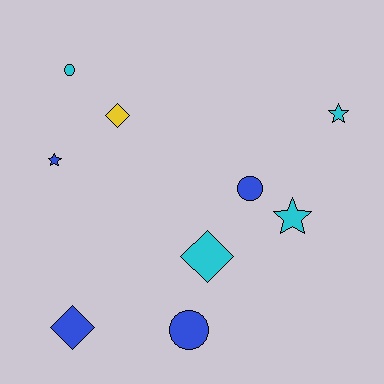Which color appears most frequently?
Blue, with 4 objects.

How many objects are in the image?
There are 9 objects.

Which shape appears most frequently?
Circle, with 3 objects.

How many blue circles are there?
There are 2 blue circles.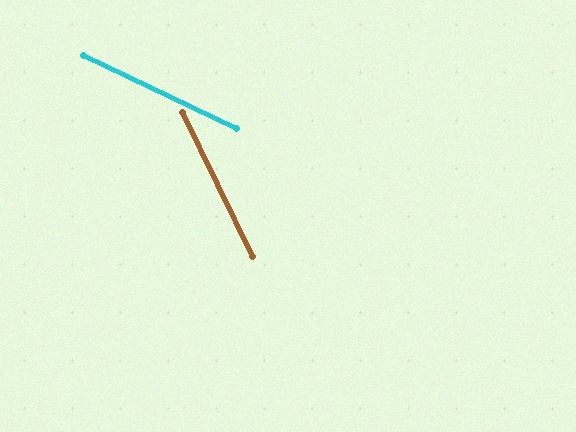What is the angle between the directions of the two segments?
Approximately 39 degrees.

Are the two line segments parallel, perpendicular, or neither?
Neither parallel nor perpendicular — they differ by about 39°.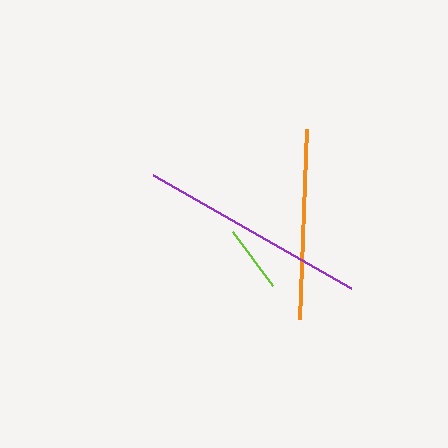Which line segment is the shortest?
The lime line is the shortest at approximately 67 pixels.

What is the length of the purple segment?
The purple segment is approximately 227 pixels long.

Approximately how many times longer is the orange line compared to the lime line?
The orange line is approximately 2.8 times the length of the lime line.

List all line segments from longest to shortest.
From longest to shortest: purple, orange, lime.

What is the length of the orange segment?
The orange segment is approximately 190 pixels long.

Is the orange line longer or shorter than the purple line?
The purple line is longer than the orange line.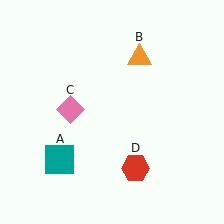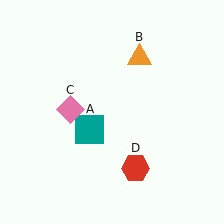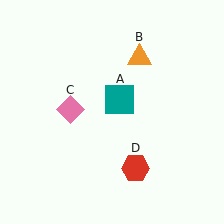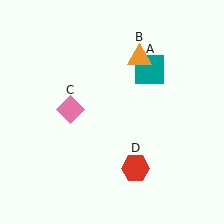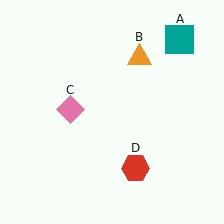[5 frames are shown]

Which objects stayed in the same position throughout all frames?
Orange triangle (object B) and pink diamond (object C) and red hexagon (object D) remained stationary.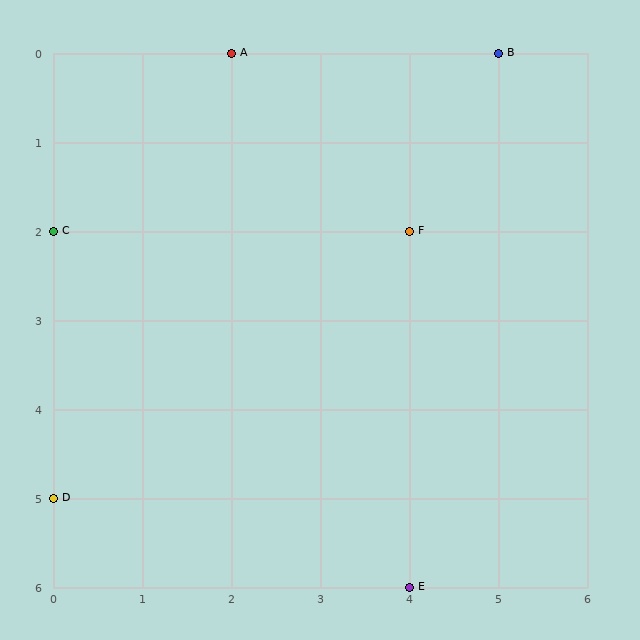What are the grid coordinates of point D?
Point D is at grid coordinates (0, 5).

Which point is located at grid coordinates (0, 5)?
Point D is at (0, 5).